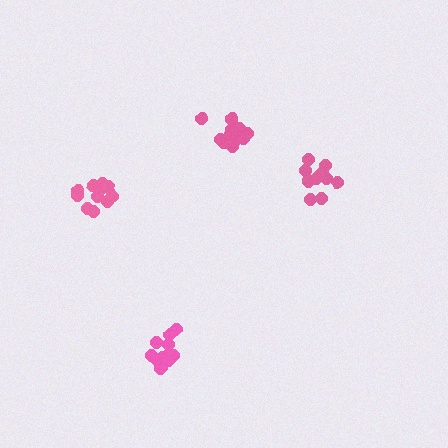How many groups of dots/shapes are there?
There are 4 groups.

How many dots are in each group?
Group 1: 11 dots, Group 2: 11 dots, Group 3: 12 dots, Group 4: 12 dots (46 total).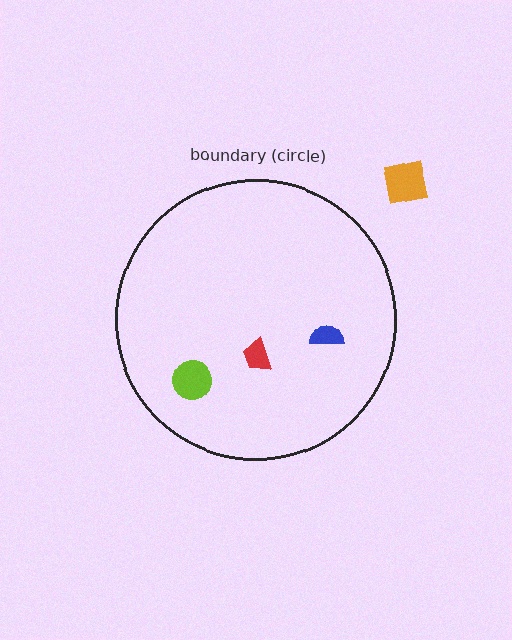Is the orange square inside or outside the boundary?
Outside.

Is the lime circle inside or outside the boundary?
Inside.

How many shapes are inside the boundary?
3 inside, 1 outside.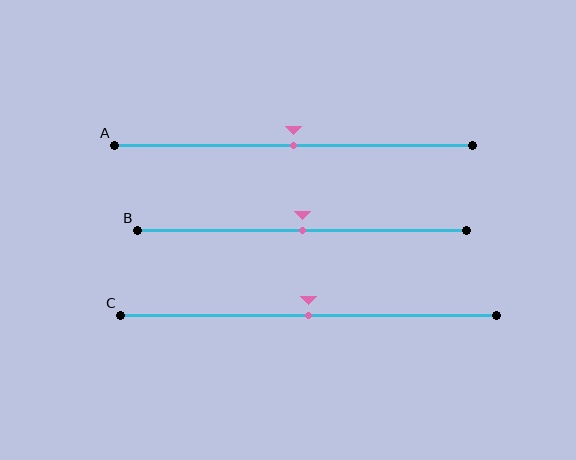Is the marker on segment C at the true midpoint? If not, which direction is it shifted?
Yes, the marker on segment C is at the true midpoint.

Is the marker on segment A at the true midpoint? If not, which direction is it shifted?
Yes, the marker on segment A is at the true midpoint.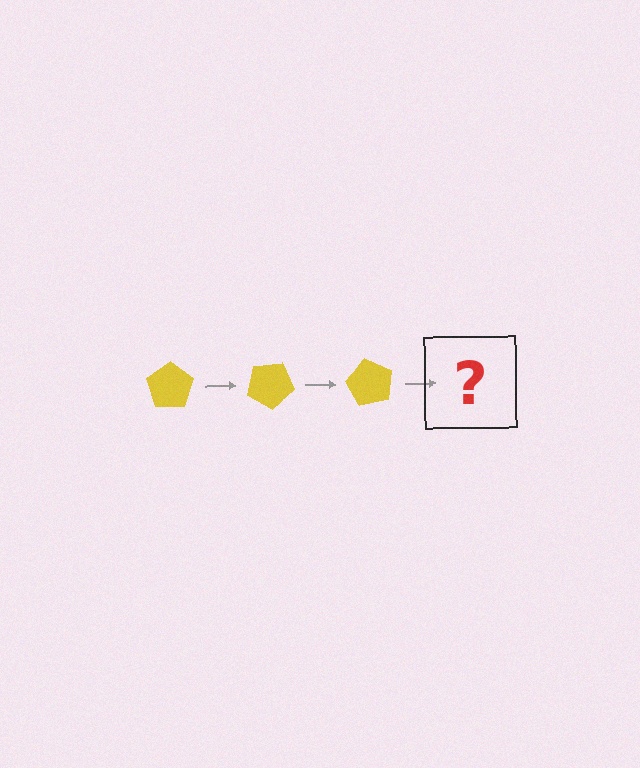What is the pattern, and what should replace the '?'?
The pattern is that the pentagon rotates 30 degrees each step. The '?' should be a yellow pentagon rotated 90 degrees.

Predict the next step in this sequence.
The next step is a yellow pentagon rotated 90 degrees.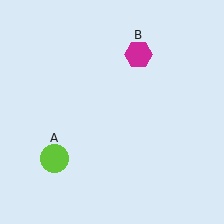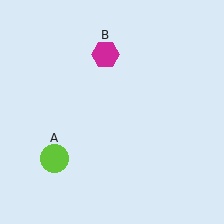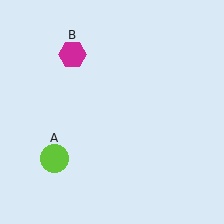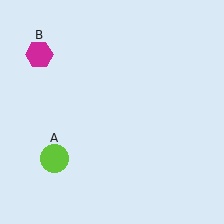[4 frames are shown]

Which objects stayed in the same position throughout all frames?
Lime circle (object A) remained stationary.